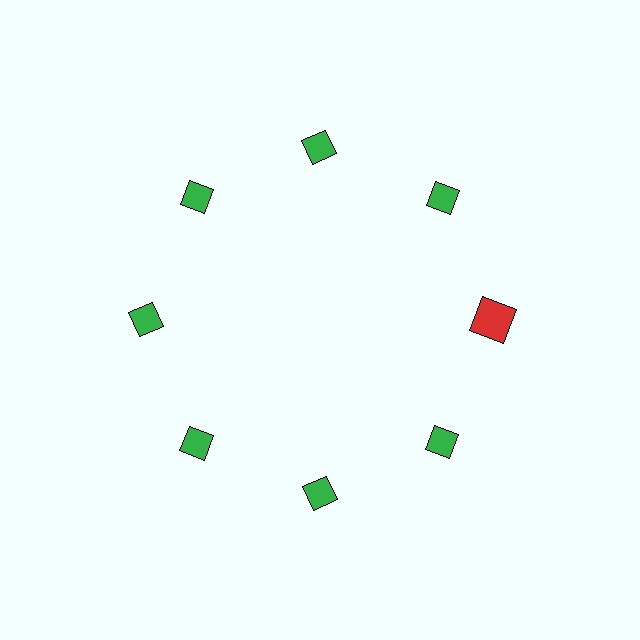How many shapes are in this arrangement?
There are 8 shapes arranged in a ring pattern.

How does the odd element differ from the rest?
It differs in both color (red instead of green) and shape (square instead of diamond).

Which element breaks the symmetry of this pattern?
The red square at roughly the 3 o'clock position breaks the symmetry. All other shapes are green diamonds.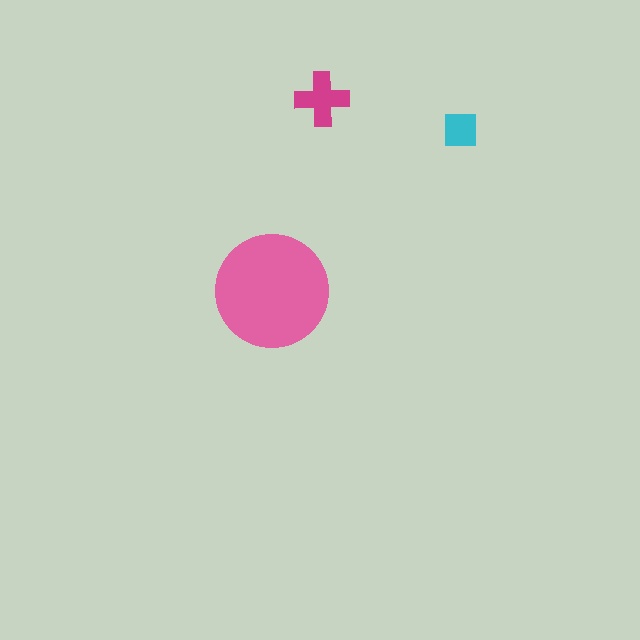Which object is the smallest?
The cyan square.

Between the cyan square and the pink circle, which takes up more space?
The pink circle.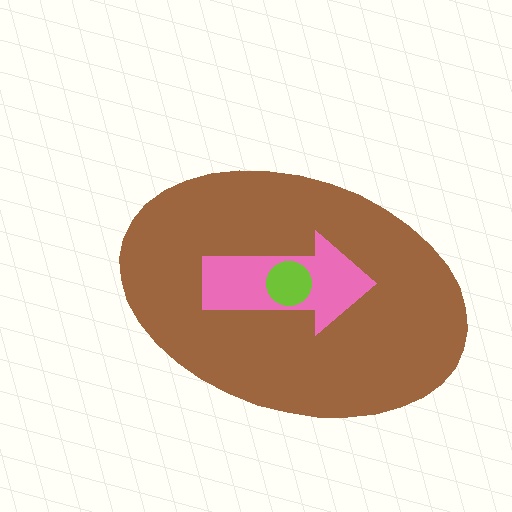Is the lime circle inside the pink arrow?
Yes.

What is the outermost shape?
The brown ellipse.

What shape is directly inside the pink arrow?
The lime circle.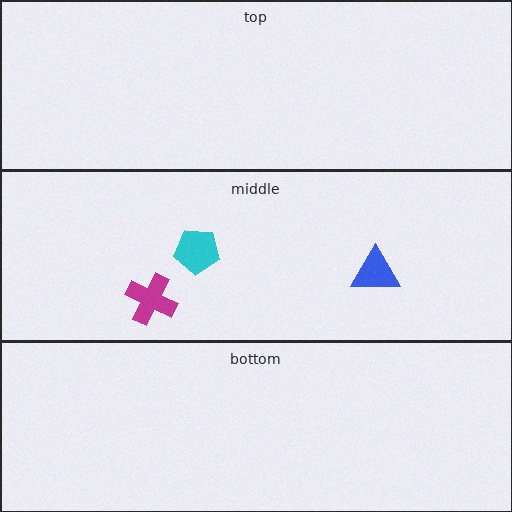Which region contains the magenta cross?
The middle region.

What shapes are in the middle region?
The blue triangle, the magenta cross, the cyan pentagon.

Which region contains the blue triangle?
The middle region.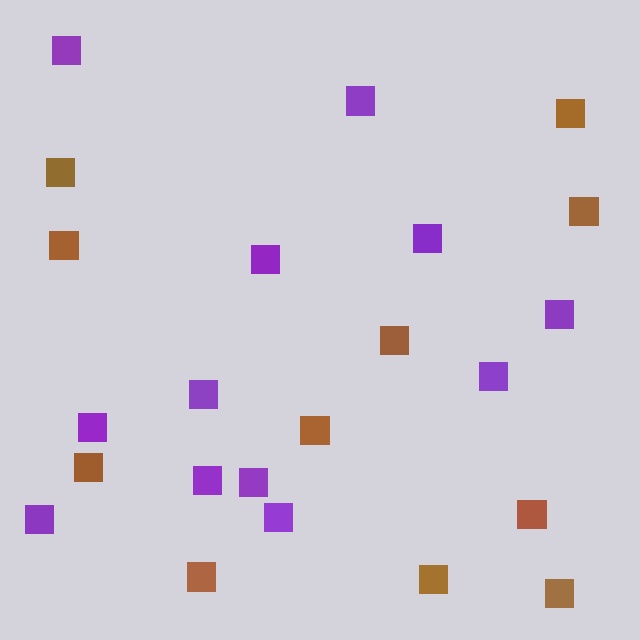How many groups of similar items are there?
There are 2 groups: one group of brown squares (11) and one group of purple squares (12).